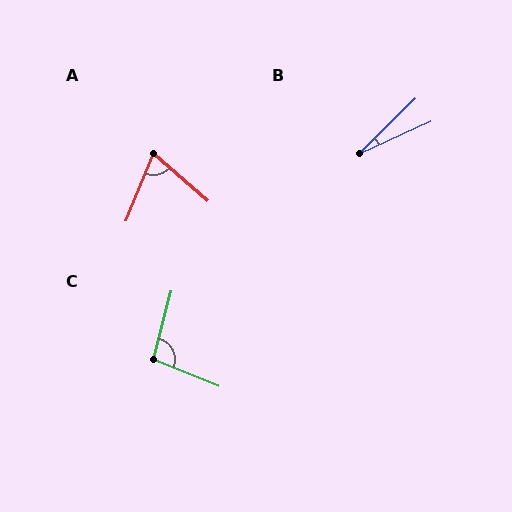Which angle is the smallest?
B, at approximately 21 degrees.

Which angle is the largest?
C, at approximately 97 degrees.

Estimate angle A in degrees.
Approximately 71 degrees.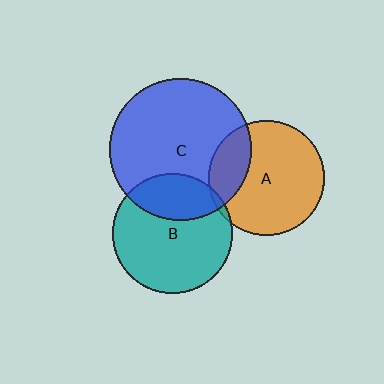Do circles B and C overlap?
Yes.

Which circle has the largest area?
Circle C (blue).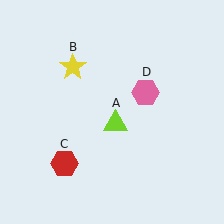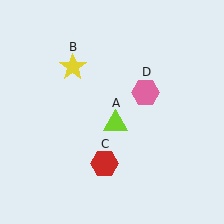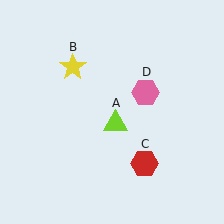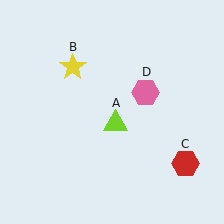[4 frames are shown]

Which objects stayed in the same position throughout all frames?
Lime triangle (object A) and yellow star (object B) and pink hexagon (object D) remained stationary.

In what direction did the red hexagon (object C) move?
The red hexagon (object C) moved right.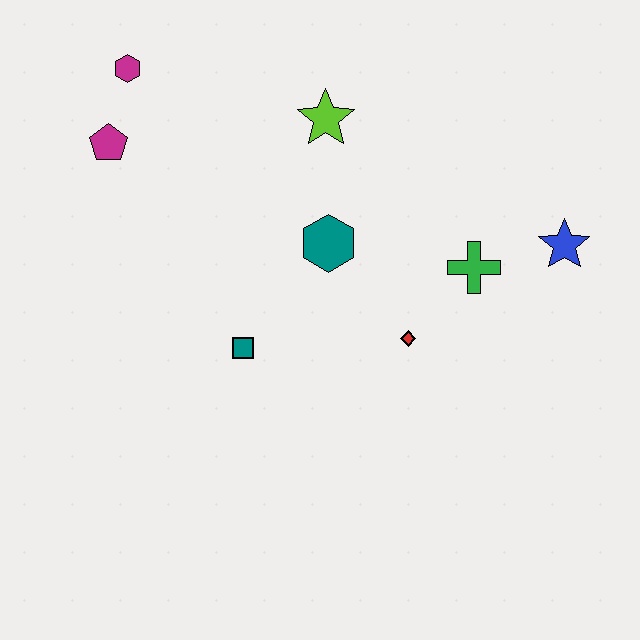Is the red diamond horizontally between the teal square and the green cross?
Yes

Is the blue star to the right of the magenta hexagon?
Yes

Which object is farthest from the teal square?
The blue star is farthest from the teal square.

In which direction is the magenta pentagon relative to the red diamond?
The magenta pentagon is to the left of the red diamond.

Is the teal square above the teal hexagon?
No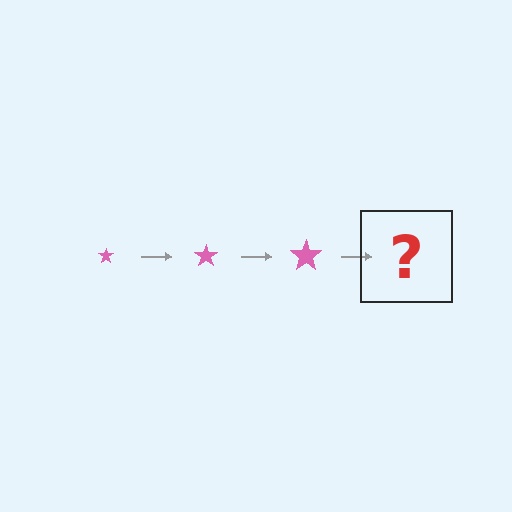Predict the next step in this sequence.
The next step is a pink star, larger than the previous one.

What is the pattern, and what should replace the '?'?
The pattern is that the star gets progressively larger each step. The '?' should be a pink star, larger than the previous one.